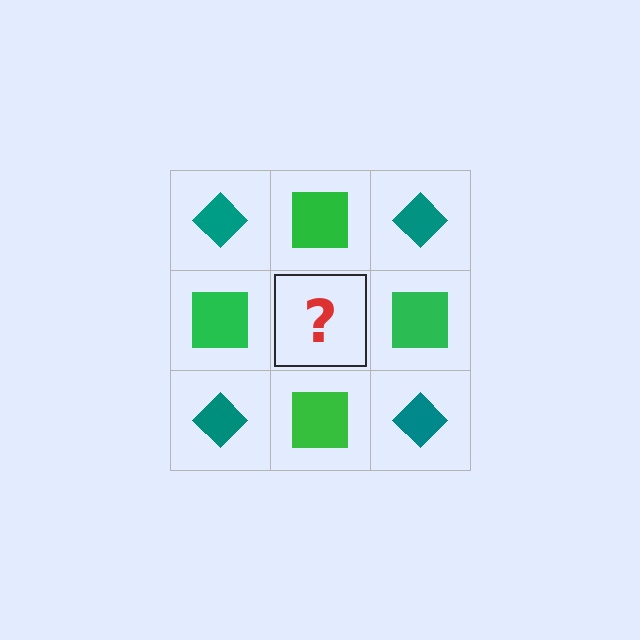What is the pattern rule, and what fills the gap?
The rule is that it alternates teal diamond and green square in a checkerboard pattern. The gap should be filled with a teal diamond.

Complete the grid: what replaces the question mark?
The question mark should be replaced with a teal diamond.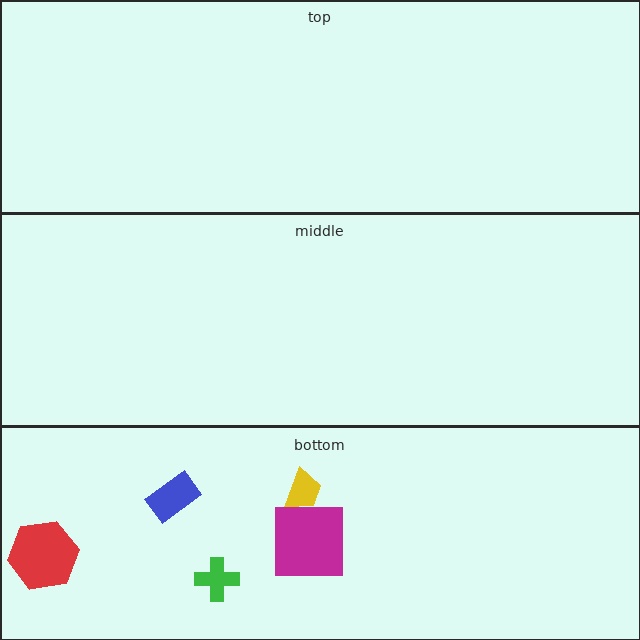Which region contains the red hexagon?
The bottom region.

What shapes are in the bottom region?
The blue rectangle, the yellow trapezoid, the magenta square, the red hexagon, the green cross.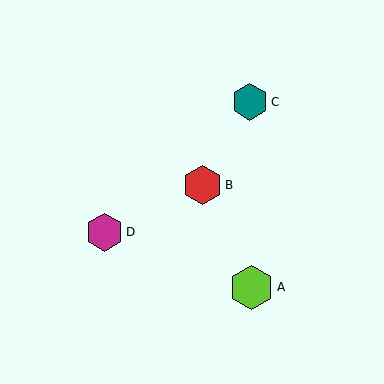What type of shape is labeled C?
Shape C is a teal hexagon.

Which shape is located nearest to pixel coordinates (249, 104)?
The teal hexagon (labeled C) at (250, 102) is nearest to that location.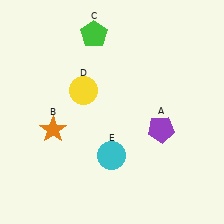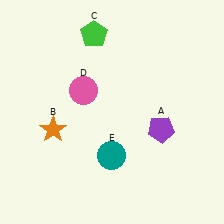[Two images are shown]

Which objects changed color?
D changed from yellow to pink. E changed from cyan to teal.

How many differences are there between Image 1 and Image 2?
There are 2 differences between the two images.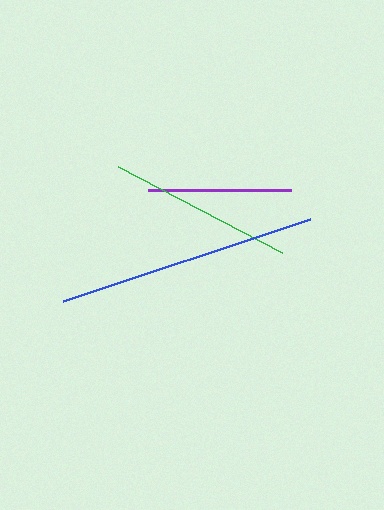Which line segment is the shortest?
The purple line is the shortest at approximately 143 pixels.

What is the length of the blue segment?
The blue segment is approximately 260 pixels long.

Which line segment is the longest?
The blue line is the longest at approximately 260 pixels.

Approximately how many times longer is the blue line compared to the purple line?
The blue line is approximately 1.8 times the length of the purple line.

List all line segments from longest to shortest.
From longest to shortest: blue, green, purple.